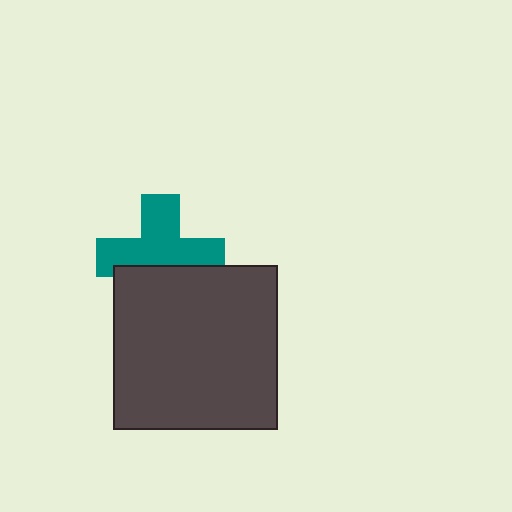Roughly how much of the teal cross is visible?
About half of it is visible (roughly 65%).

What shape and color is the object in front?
The object in front is a dark gray square.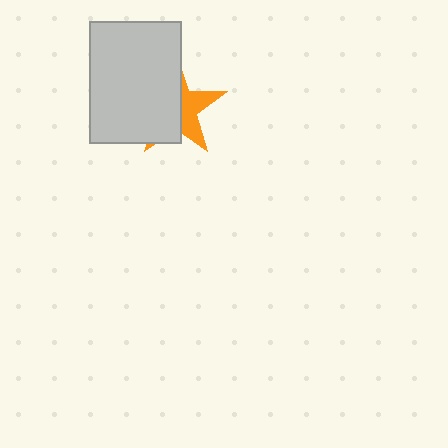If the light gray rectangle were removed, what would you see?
You would see the complete orange star.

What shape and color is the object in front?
The object in front is a light gray rectangle.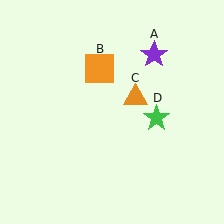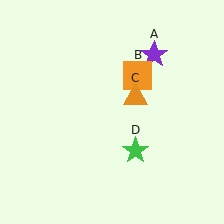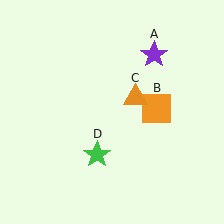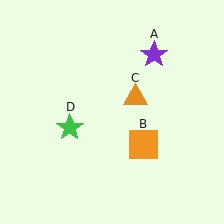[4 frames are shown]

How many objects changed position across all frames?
2 objects changed position: orange square (object B), green star (object D).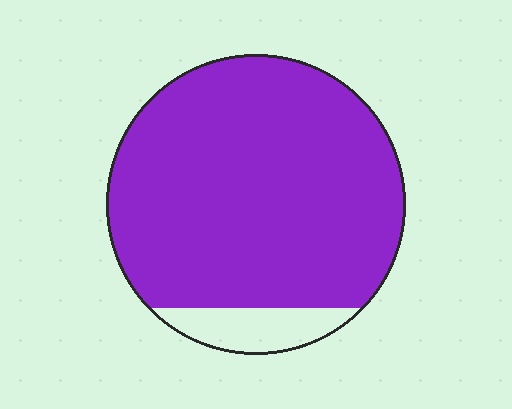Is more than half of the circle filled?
Yes.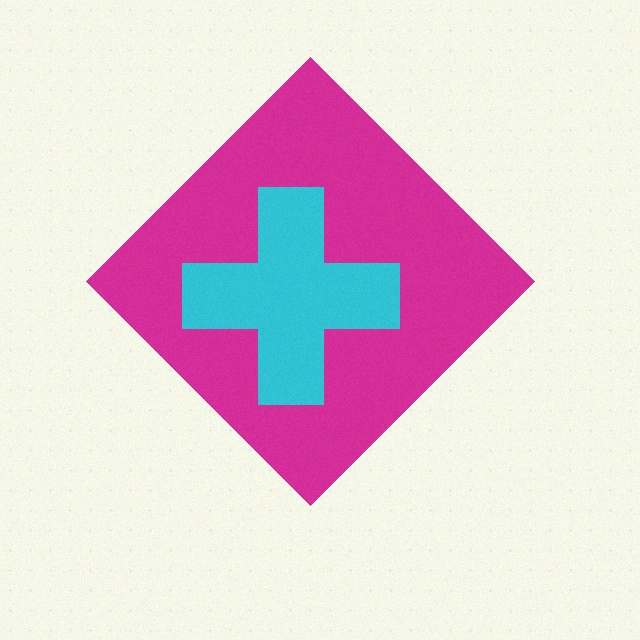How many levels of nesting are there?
2.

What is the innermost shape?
The cyan cross.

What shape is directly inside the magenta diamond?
The cyan cross.